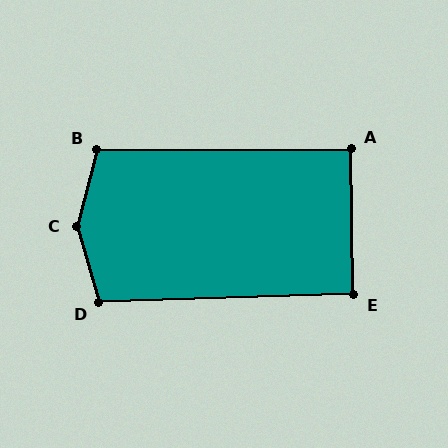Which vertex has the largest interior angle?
C, at approximately 149 degrees.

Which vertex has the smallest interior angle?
A, at approximately 91 degrees.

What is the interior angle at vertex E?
Approximately 91 degrees (approximately right).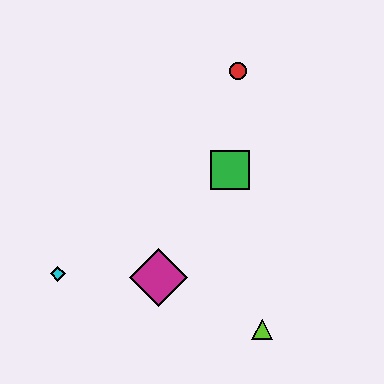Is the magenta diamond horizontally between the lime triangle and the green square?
No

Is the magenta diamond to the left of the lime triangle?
Yes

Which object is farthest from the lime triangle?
The red circle is farthest from the lime triangle.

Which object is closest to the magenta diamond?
The cyan diamond is closest to the magenta diamond.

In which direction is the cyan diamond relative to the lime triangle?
The cyan diamond is to the left of the lime triangle.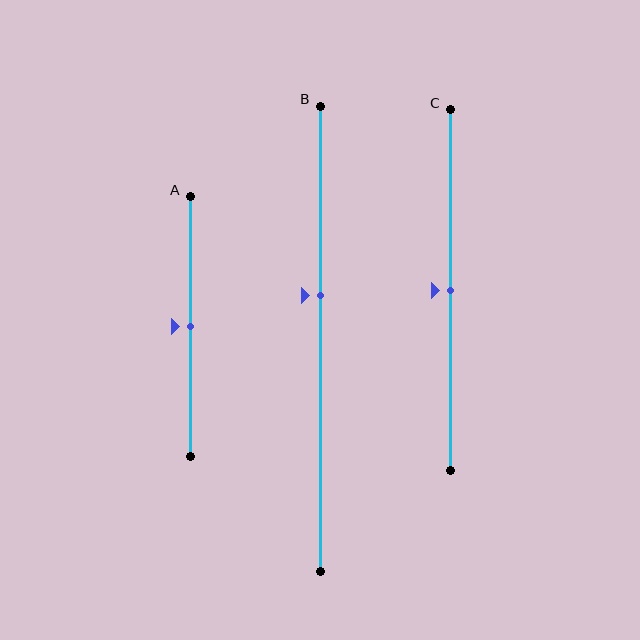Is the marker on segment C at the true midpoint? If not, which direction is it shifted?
Yes, the marker on segment C is at the true midpoint.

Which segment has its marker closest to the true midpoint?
Segment A has its marker closest to the true midpoint.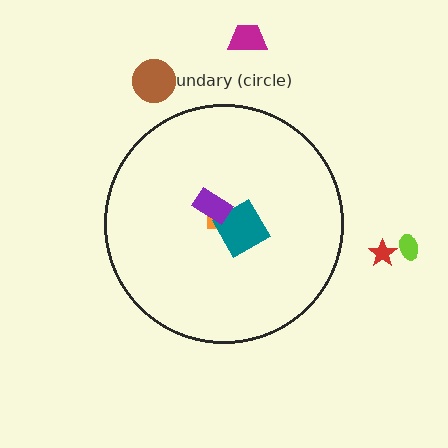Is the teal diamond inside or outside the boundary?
Inside.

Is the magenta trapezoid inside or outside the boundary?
Outside.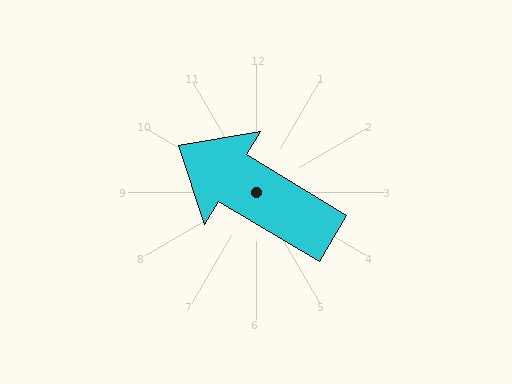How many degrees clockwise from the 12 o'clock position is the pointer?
Approximately 301 degrees.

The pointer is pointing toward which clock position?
Roughly 10 o'clock.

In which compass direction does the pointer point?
Northwest.